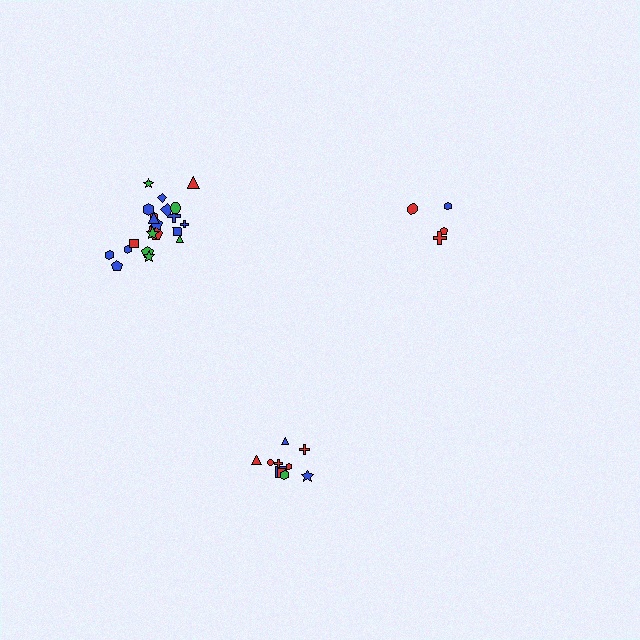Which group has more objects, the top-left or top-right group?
The top-left group.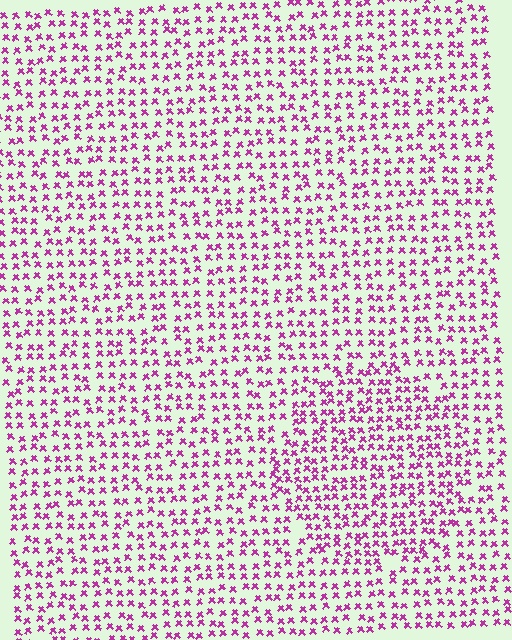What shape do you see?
I see a circle.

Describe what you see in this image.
The image contains small magenta elements arranged at two different densities. A circle-shaped region is visible where the elements are more densely packed than the surrounding area.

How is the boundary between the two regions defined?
The boundary is defined by a change in element density (approximately 1.4x ratio). All elements are the same color, size, and shape.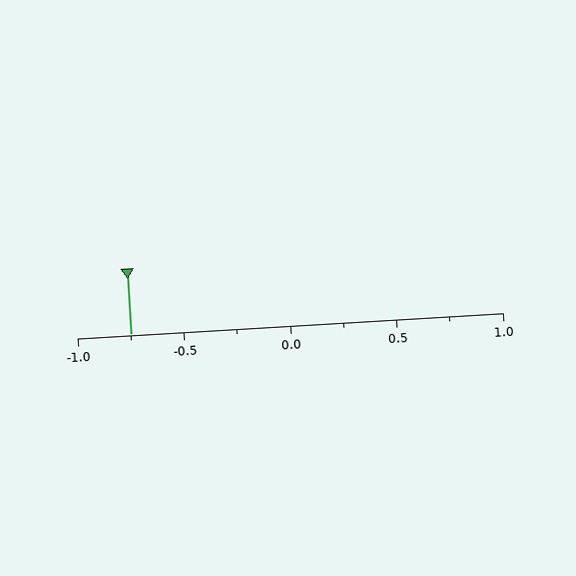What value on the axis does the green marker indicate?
The marker indicates approximately -0.75.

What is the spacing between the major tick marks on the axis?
The major ticks are spaced 0.5 apart.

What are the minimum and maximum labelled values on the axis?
The axis runs from -1.0 to 1.0.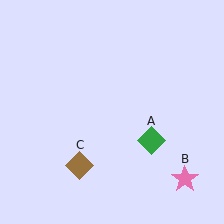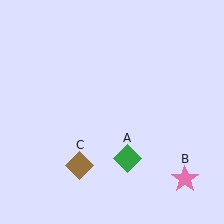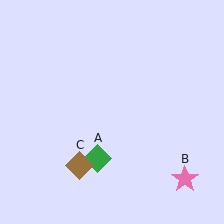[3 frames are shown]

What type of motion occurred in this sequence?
The green diamond (object A) rotated clockwise around the center of the scene.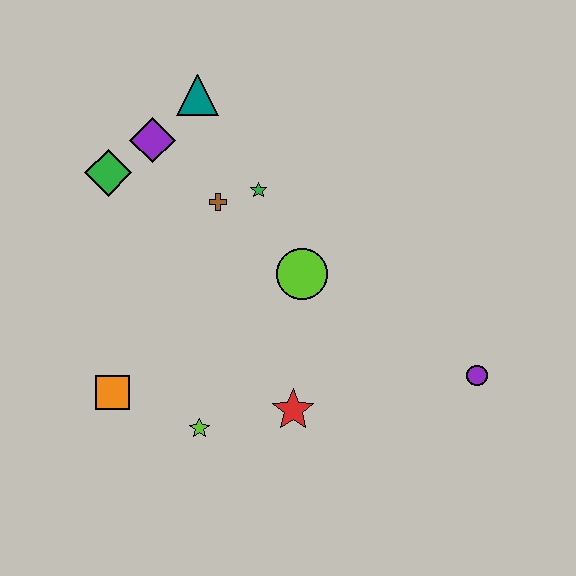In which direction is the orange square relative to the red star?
The orange square is to the left of the red star.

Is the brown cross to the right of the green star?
No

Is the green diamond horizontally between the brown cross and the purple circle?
No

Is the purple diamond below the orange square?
No